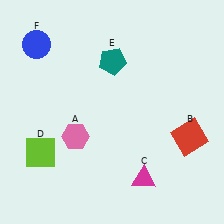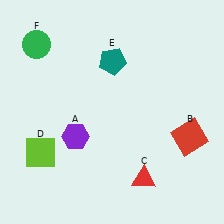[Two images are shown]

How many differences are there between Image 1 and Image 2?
There are 3 differences between the two images.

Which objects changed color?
A changed from pink to purple. C changed from magenta to red. F changed from blue to green.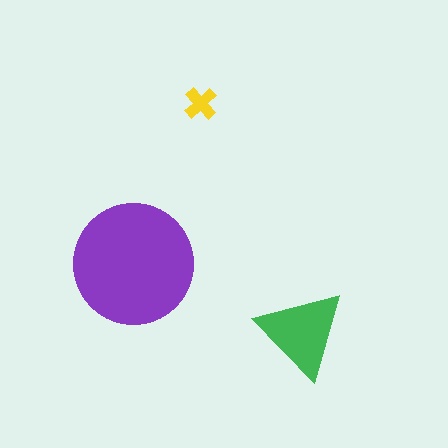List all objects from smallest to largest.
The yellow cross, the green triangle, the purple circle.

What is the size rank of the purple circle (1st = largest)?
1st.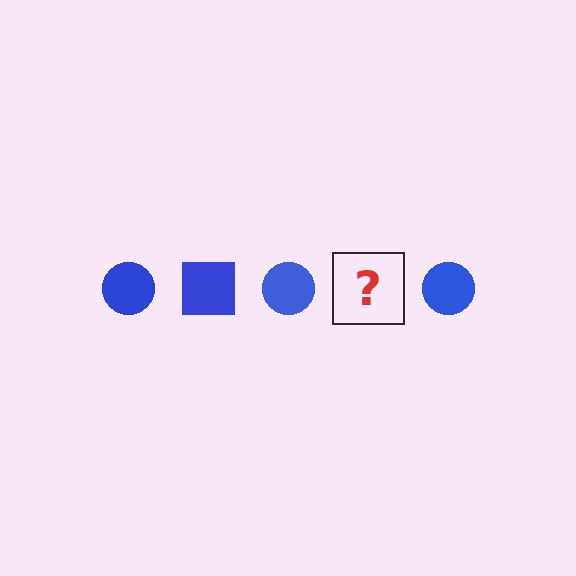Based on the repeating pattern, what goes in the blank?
The blank should be a blue square.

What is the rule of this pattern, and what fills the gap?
The rule is that the pattern cycles through circle, square shapes in blue. The gap should be filled with a blue square.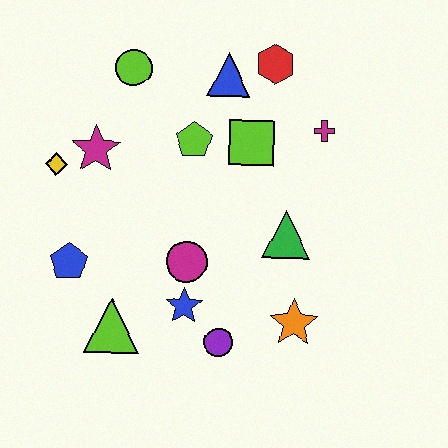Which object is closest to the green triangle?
The orange star is closest to the green triangle.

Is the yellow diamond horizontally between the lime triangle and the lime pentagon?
No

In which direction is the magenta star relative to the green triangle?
The magenta star is to the left of the green triangle.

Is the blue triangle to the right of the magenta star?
Yes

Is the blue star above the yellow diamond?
No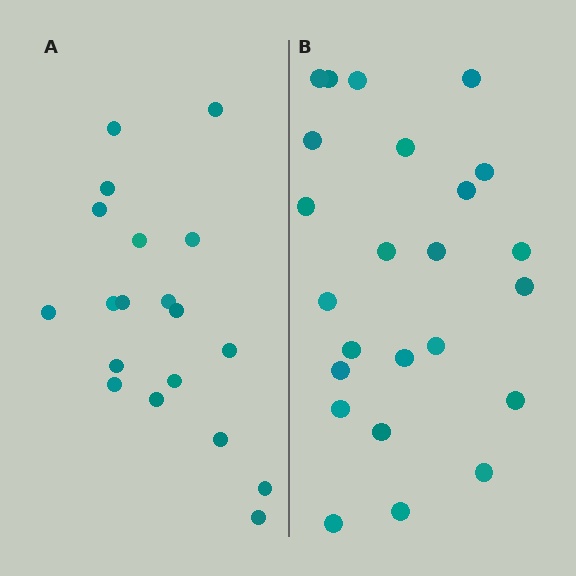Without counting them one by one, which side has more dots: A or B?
Region B (the right region) has more dots.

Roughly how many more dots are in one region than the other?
Region B has about 5 more dots than region A.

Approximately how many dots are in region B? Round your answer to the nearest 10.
About 20 dots. (The exact count is 24, which rounds to 20.)